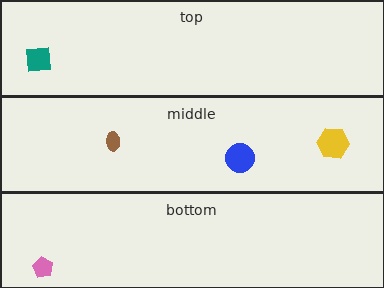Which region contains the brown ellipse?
The middle region.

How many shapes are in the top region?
1.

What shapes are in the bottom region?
The pink pentagon.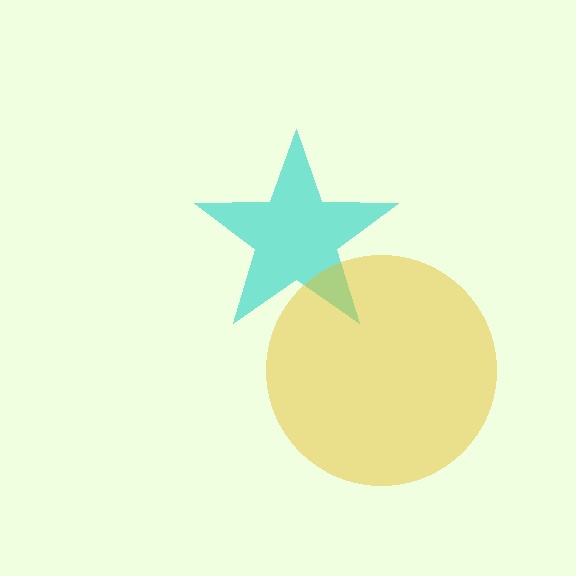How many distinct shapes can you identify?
There are 2 distinct shapes: a cyan star, a yellow circle.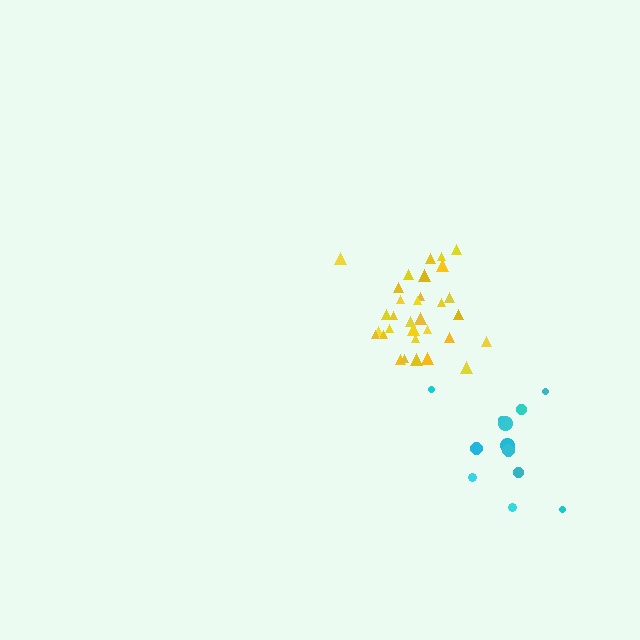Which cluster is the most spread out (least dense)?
Cyan.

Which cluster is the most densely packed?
Yellow.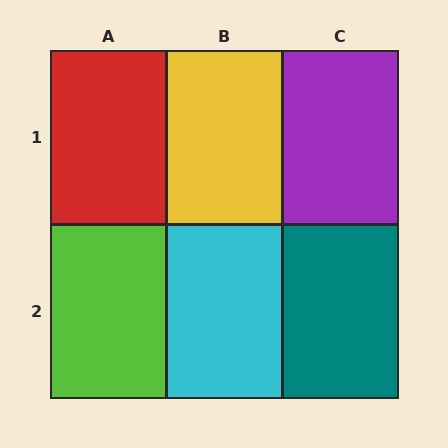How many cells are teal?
1 cell is teal.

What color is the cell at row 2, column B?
Cyan.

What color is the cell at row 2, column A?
Lime.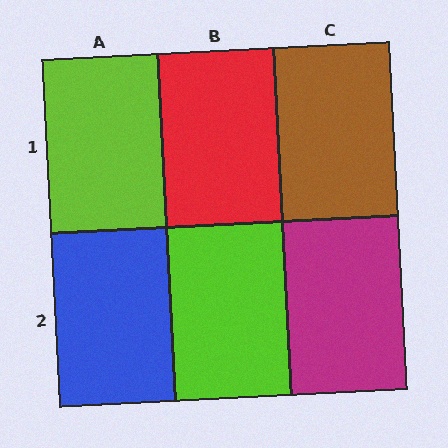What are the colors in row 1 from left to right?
Lime, red, brown.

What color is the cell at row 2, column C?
Magenta.